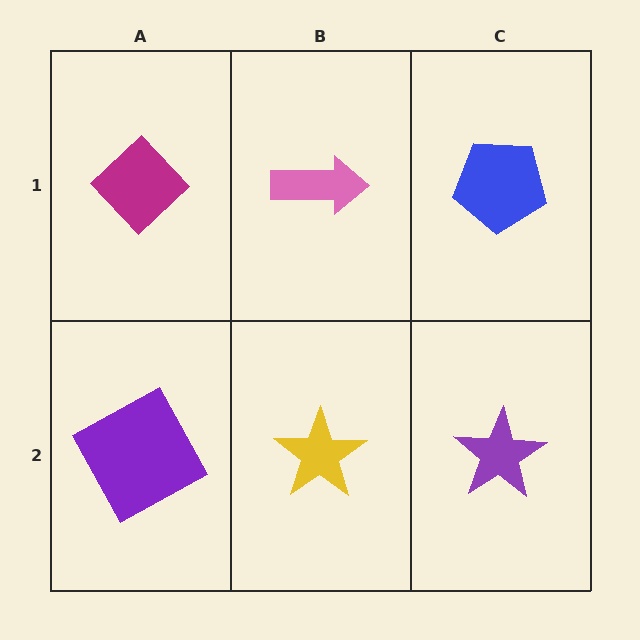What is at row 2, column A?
A purple square.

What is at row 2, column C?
A purple star.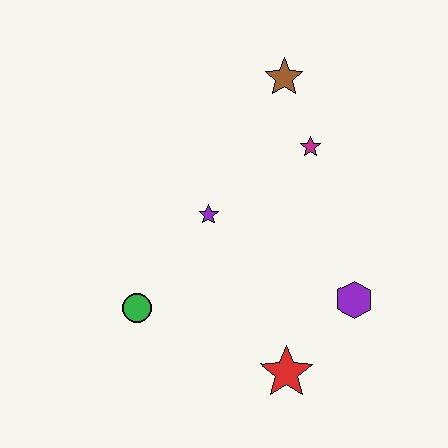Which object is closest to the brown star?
The magenta star is closest to the brown star.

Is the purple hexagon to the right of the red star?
Yes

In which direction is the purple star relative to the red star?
The purple star is above the red star.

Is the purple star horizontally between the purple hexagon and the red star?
No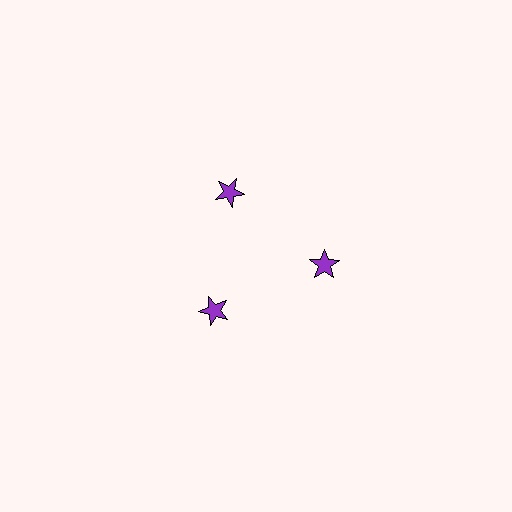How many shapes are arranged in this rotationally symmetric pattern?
There are 3 shapes, arranged in 3 groups of 1.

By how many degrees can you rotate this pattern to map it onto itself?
The pattern maps onto itself every 120 degrees of rotation.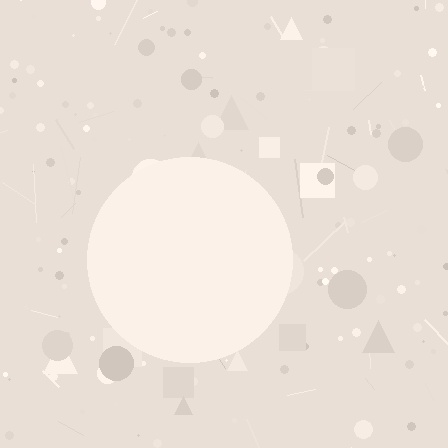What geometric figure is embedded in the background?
A circle is embedded in the background.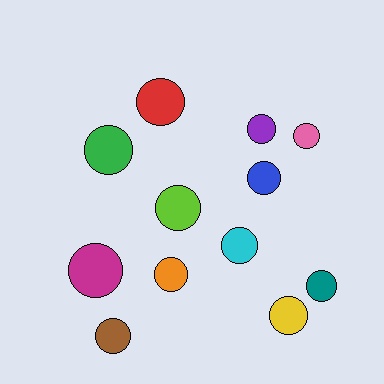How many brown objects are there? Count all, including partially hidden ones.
There is 1 brown object.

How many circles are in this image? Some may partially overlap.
There are 12 circles.